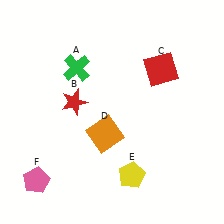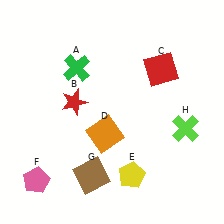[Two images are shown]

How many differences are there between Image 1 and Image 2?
There are 2 differences between the two images.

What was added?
A brown square (G), a lime cross (H) were added in Image 2.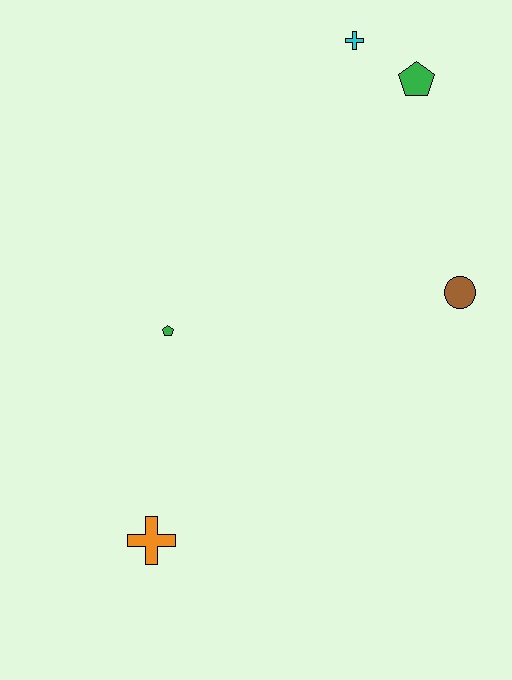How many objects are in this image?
There are 5 objects.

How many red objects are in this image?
There are no red objects.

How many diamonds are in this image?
There are no diamonds.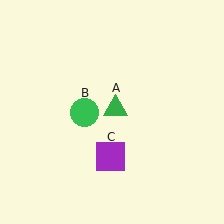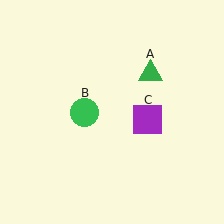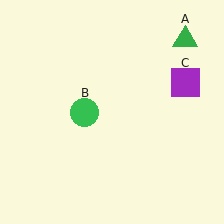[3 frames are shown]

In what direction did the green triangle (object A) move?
The green triangle (object A) moved up and to the right.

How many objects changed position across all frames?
2 objects changed position: green triangle (object A), purple square (object C).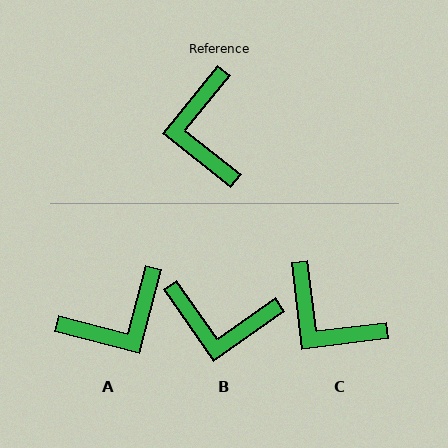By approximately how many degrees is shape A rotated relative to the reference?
Approximately 114 degrees counter-clockwise.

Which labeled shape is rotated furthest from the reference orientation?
A, about 114 degrees away.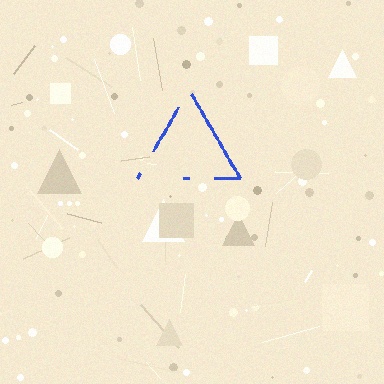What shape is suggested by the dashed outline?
The dashed outline suggests a triangle.